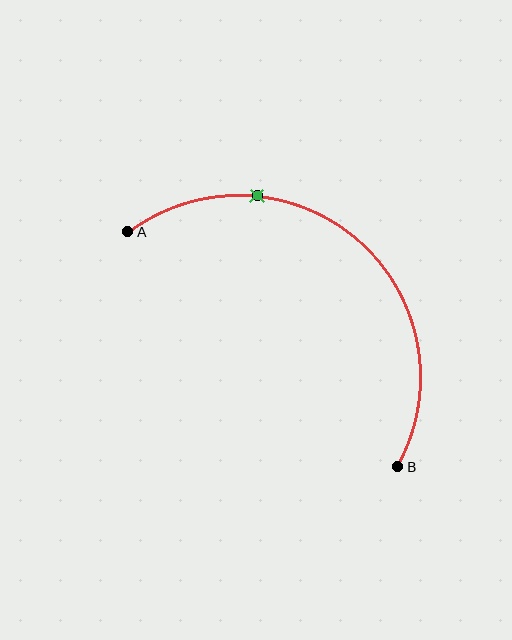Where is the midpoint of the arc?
The arc midpoint is the point on the curve farthest from the straight line joining A and B. It sits above and to the right of that line.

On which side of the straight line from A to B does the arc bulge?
The arc bulges above and to the right of the straight line connecting A and B.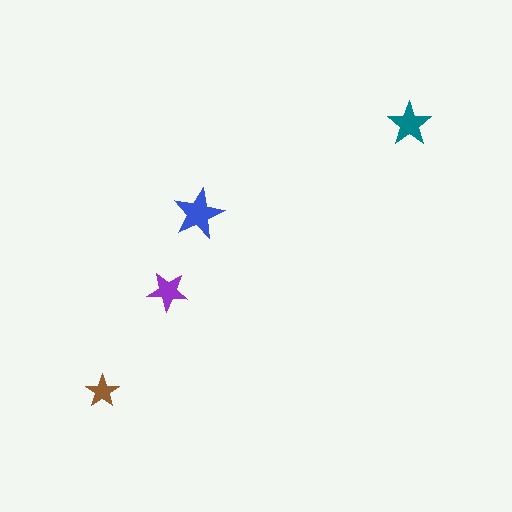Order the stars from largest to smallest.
the blue one, the teal one, the purple one, the brown one.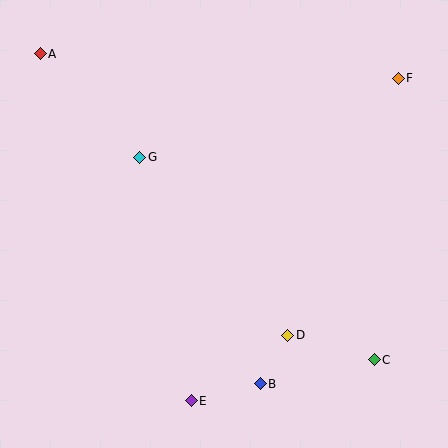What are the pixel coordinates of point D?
Point D is at (288, 335).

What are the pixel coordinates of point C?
Point C is at (374, 360).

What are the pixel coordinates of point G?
Point G is at (140, 157).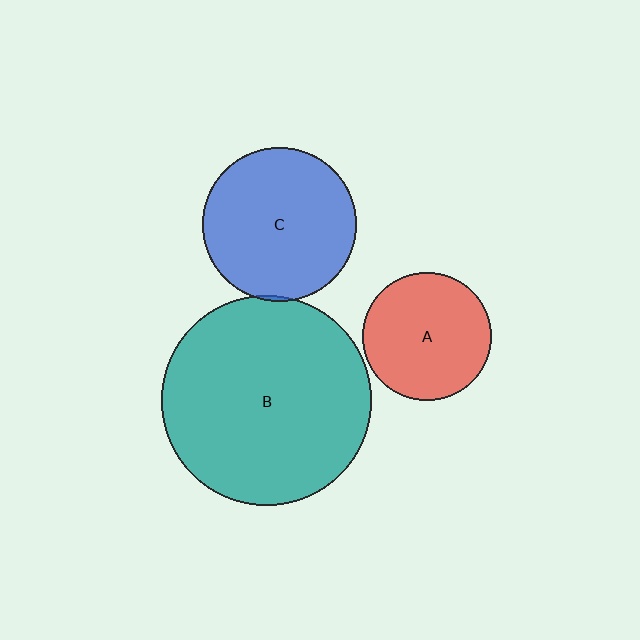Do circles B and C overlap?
Yes.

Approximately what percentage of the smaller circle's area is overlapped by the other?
Approximately 5%.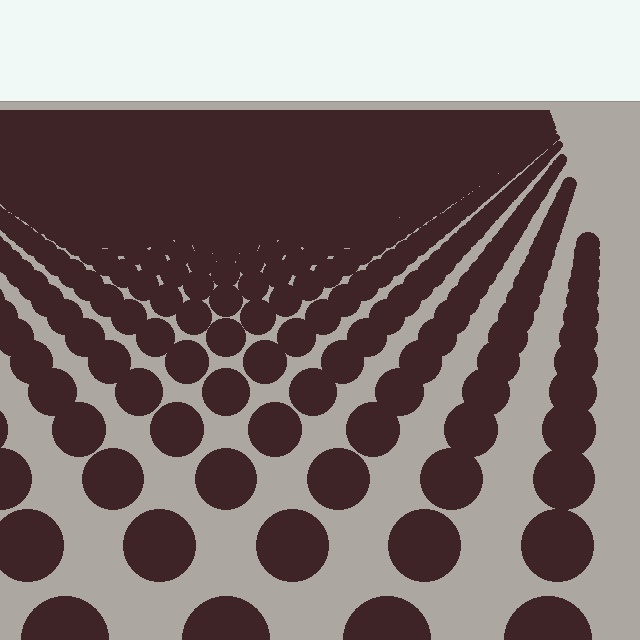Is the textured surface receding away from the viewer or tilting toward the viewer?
The surface is receding away from the viewer. Texture elements get smaller and denser toward the top.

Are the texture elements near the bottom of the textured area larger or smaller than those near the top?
Larger. Near the bottom, elements are closer to the viewer and appear at a bigger on-screen size.